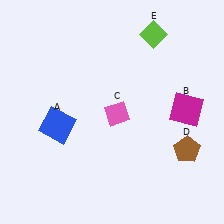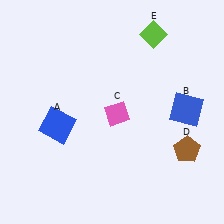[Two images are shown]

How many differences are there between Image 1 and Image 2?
There is 1 difference between the two images.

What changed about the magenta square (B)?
In Image 1, B is magenta. In Image 2, it changed to blue.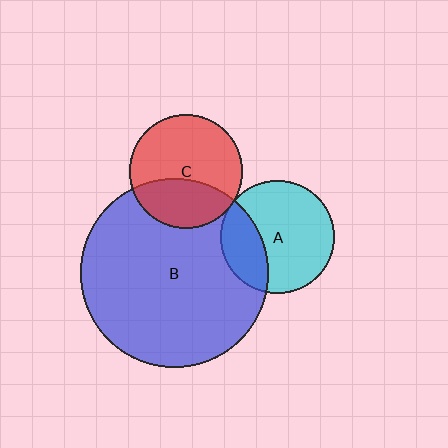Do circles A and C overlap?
Yes.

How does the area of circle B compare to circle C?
Approximately 2.8 times.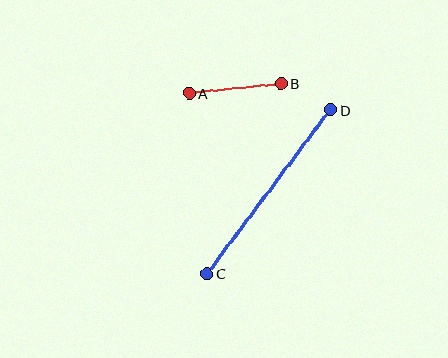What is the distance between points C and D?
The distance is approximately 205 pixels.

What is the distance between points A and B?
The distance is approximately 92 pixels.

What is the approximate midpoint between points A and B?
The midpoint is at approximately (235, 88) pixels.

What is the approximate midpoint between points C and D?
The midpoint is at approximately (269, 192) pixels.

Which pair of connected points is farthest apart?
Points C and D are farthest apart.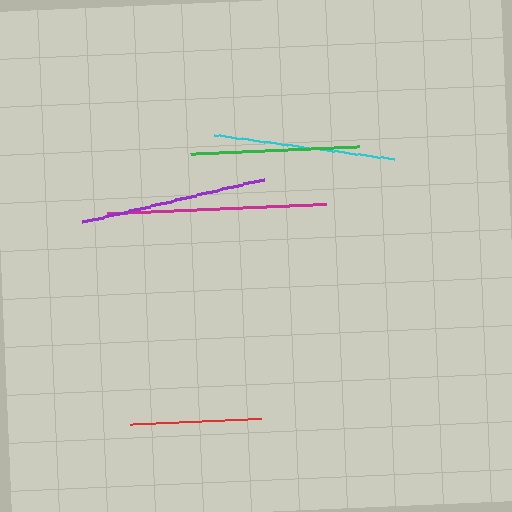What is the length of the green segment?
The green segment is approximately 169 pixels long.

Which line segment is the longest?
The magenta line is the longest at approximately 218 pixels.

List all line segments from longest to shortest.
From longest to shortest: magenta, purple, cyan, green, red.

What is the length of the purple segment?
The purple segment is approximately 186 pixels long.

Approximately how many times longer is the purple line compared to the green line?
The purple line is approximately 1.1 times the length of the green line.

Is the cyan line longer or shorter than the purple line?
The purple line is longer than the cyan line.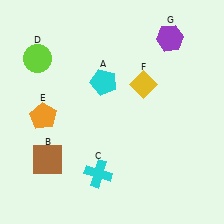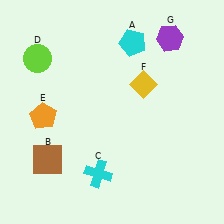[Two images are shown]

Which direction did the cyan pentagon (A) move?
The cyan pentagon (A) moved up.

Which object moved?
The cyan pentagon (A) moved up.